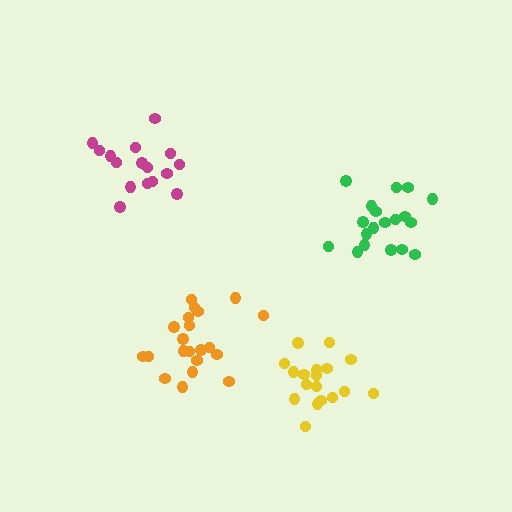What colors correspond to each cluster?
The clusters are colored: green, magenta, yellow, orange.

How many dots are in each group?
Group 1: 19 dots, Group 2: 16 dots, Group 3: 18 dots, Group 4: 21 dots (74 total).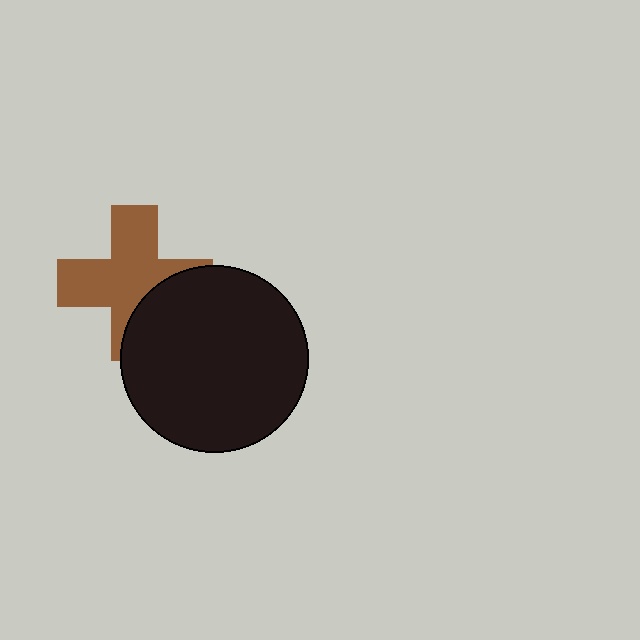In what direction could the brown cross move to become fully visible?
The brown cross could move toward the upper-left. That would shift it out from behind the black circle entirely.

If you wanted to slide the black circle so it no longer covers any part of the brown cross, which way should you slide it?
Slide it toward the lower-right — that is the most direct way to separate the two shapes.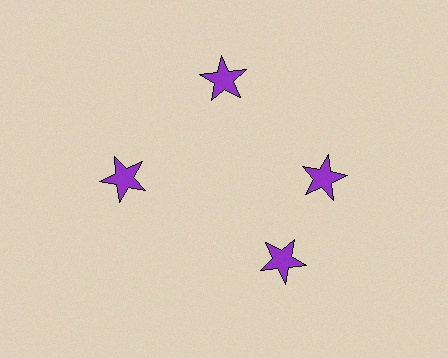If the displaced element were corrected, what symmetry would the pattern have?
It would have 4-fold rotational symmetry — the pattern would map onto itself every 90 degrees.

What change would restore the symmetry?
The symmetry would be restored by rotating it back into even spacing with its neighbors so that all 4 stars sit at equal angles and equal distance from the center.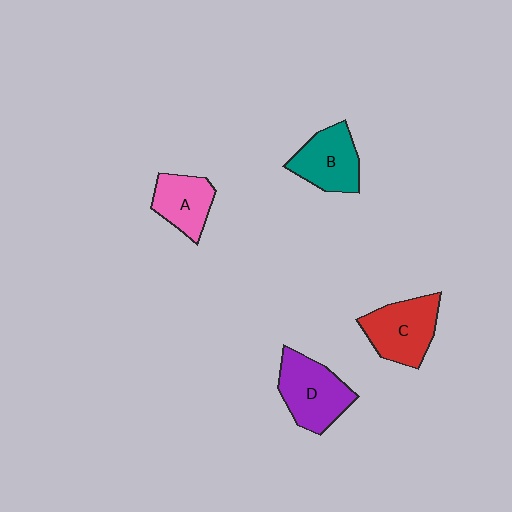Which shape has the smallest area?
Shape A (pink).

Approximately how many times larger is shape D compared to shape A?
Approximately 1.4 times.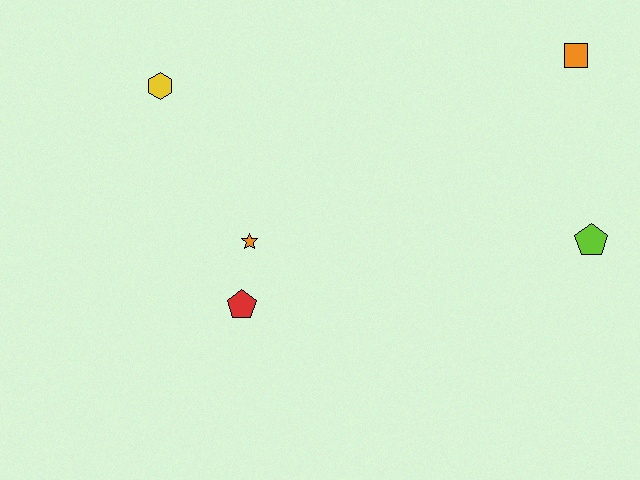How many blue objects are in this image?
There are no blue objects.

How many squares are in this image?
There is 1 square.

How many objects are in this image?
There are 5 objects.